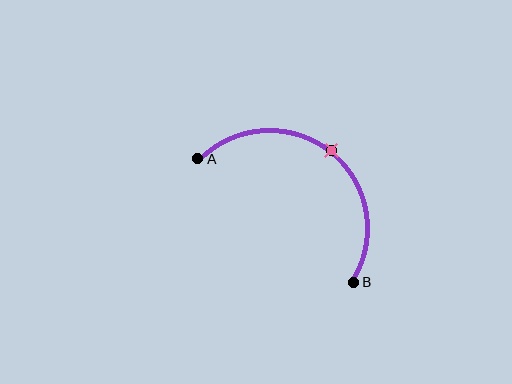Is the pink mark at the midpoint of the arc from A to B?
Yes. The pink mark lies on the arc at equal arc-length from both A and B — it is the arc midpoint.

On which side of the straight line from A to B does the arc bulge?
The arc bulges above and to the right of the straight line connecting A and B.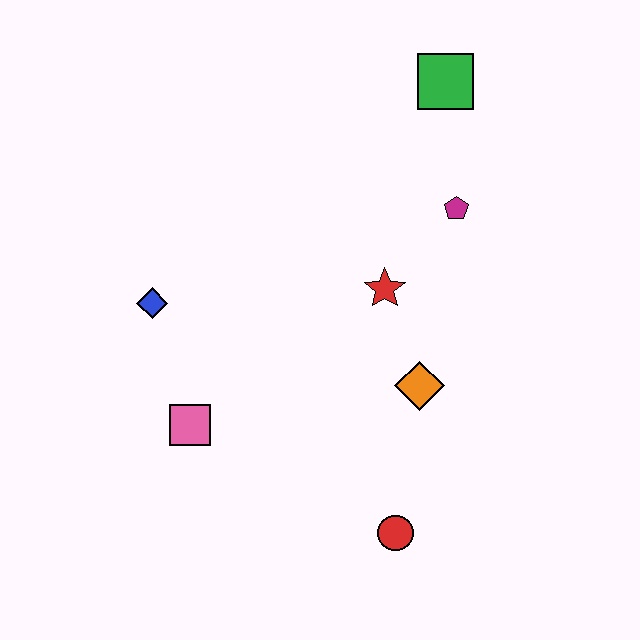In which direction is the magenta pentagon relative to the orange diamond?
The magenta pentagon is above the orange diamond.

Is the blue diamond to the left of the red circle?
Yes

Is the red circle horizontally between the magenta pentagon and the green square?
No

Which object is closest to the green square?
The magenta pentagon is closest to the green square.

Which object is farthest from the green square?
The red circle is farthest from the green square.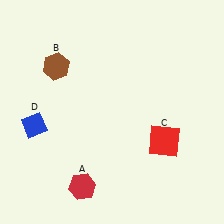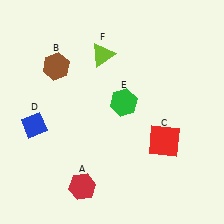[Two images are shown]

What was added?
A green hexagon (E), a lime triangle (F) were added in Image 2.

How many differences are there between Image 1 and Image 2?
There are 2 differences between the two images.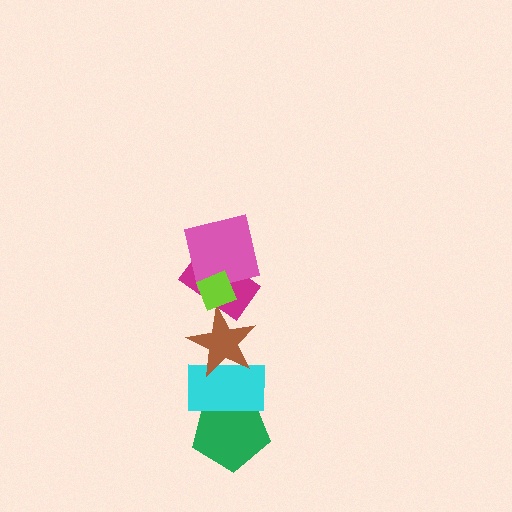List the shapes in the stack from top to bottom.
From top to bottom: the lime diamond, the pink square, the magenta rectangle, the brown star, the cyan rectangle, the green pentagon.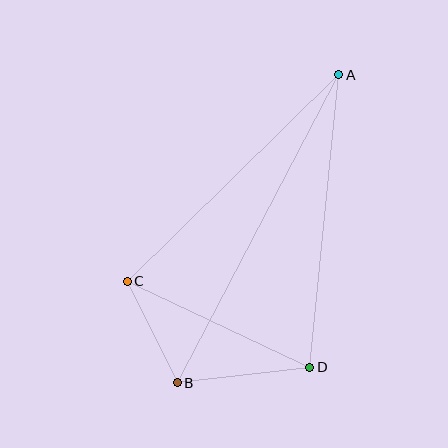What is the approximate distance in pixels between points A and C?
The distance between A and C is approximately 296 pixels.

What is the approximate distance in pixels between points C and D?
The distance between C and D is approximately 201 pixels.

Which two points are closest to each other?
Points B and C are closest to each other.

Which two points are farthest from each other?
Points A and B are farthest from each other.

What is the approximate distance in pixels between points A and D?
The distance between A and D is approximately 294 pixels.